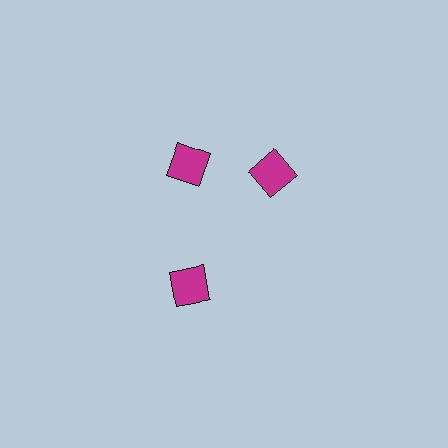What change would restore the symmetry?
The symmetry would be restored by rotating it back into even spacing with its neighbors so that all 3 diamonds sit at equal angles and equal distance from the center.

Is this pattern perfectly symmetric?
No. The 3 magenta diamonds are arranged in a ring, but one element near the 3 o'clock position is rotated out of alignment along the ring, breaking the 3-fold rotational symmetry.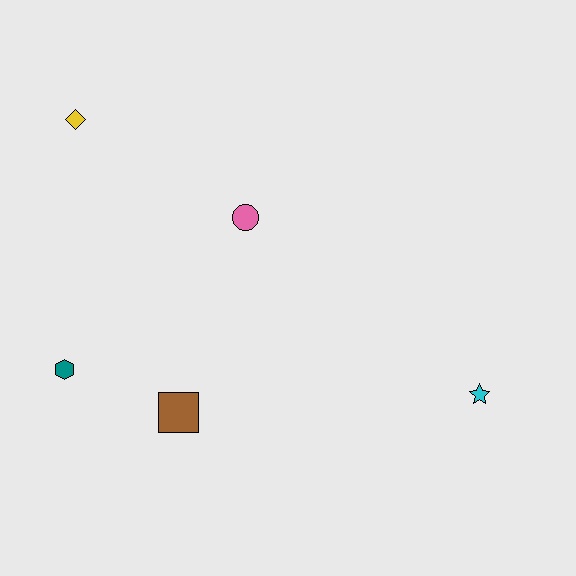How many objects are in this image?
There are 5 objects.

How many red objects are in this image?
There are no red objects.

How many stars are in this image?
There is 1 star.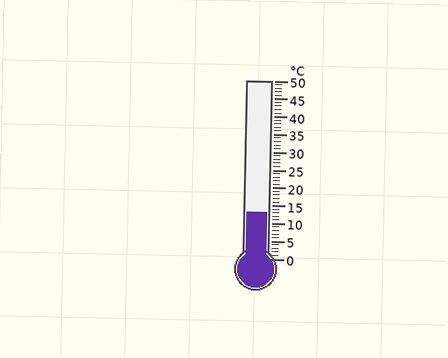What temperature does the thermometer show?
The thermometer shows approximately 13°C.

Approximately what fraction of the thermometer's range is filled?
The thermometer is filled to approximately 25% of its range.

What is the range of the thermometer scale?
The thermometer scale ranges from 0°C to 50°C.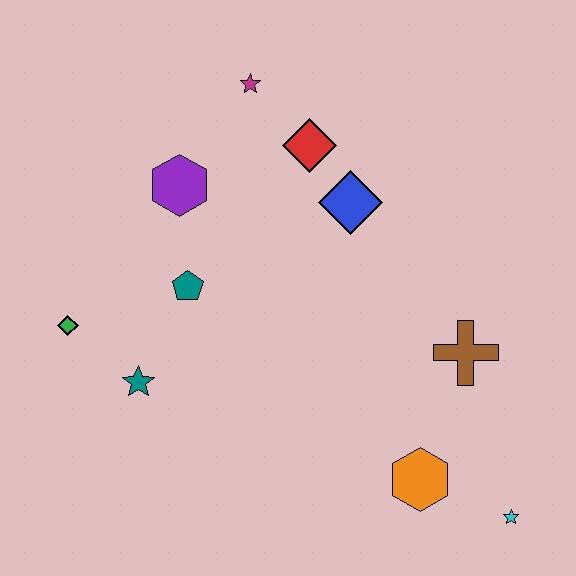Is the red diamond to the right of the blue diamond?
No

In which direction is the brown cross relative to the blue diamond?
The brown cross is below the blue diamond.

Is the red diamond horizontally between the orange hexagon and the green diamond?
Yes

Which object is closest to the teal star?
The green diamond is closest to the teal star.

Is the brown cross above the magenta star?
No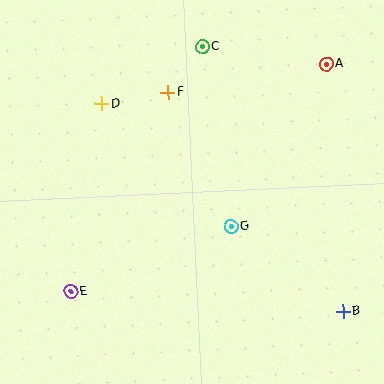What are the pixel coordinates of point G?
Point G is at (231, 226).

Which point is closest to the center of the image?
Point G at (231, 226) is closest to the center.